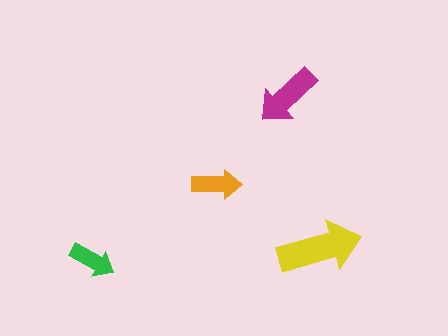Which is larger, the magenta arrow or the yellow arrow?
The yellow one.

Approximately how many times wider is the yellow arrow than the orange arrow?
About 1.5 times wider.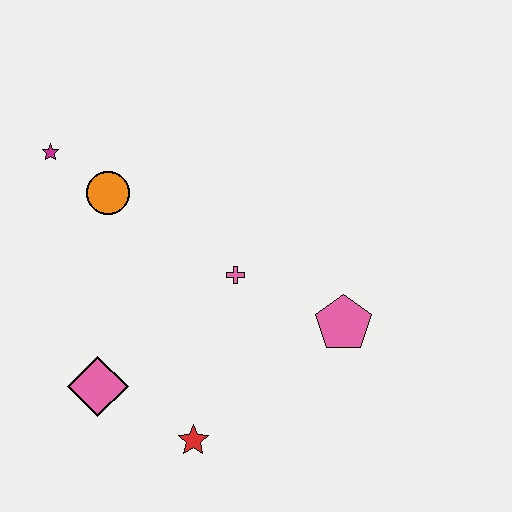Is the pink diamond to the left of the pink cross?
Yes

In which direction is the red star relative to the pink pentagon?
The red star is to the left of the pink pentagon.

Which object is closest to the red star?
The pink diamond is closest to the red star.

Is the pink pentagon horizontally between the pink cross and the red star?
No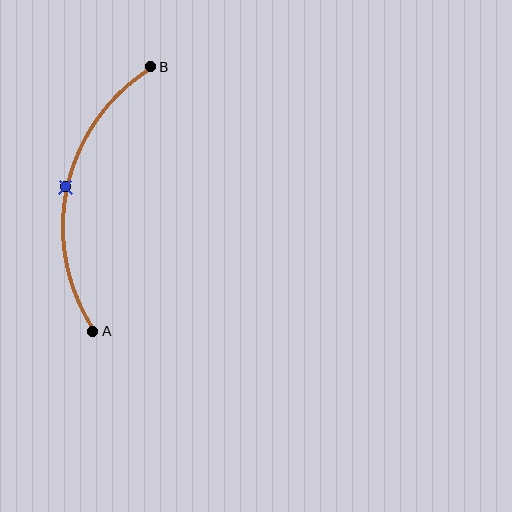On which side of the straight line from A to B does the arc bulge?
The arc bulges to the left of the straight line connecting A and B.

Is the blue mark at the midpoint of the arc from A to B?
Yes. The blue mark lies on the arc at equal arc-length from both A and B — it is the arc midpoint.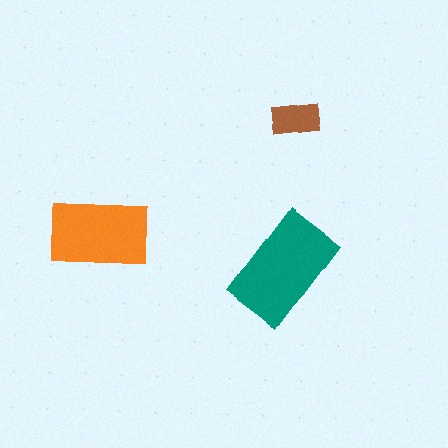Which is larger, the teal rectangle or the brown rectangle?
The teal one.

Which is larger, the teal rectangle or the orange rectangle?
The teal one.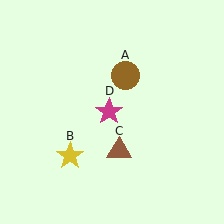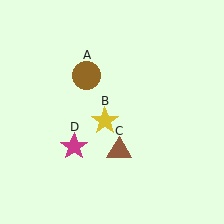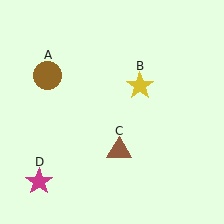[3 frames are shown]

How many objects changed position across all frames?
3 objects changed position: brown circle (object A), yellow star (object B), magenta star (object D).